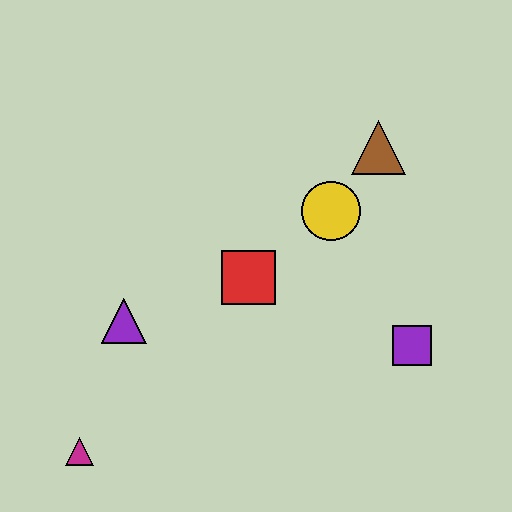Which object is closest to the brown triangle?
The yellow circle is closest to the brown triangle.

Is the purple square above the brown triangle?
No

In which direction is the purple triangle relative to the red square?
The purple triangle is to the left of the red square.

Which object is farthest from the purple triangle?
The brown triangle is farthest from the purple triangle.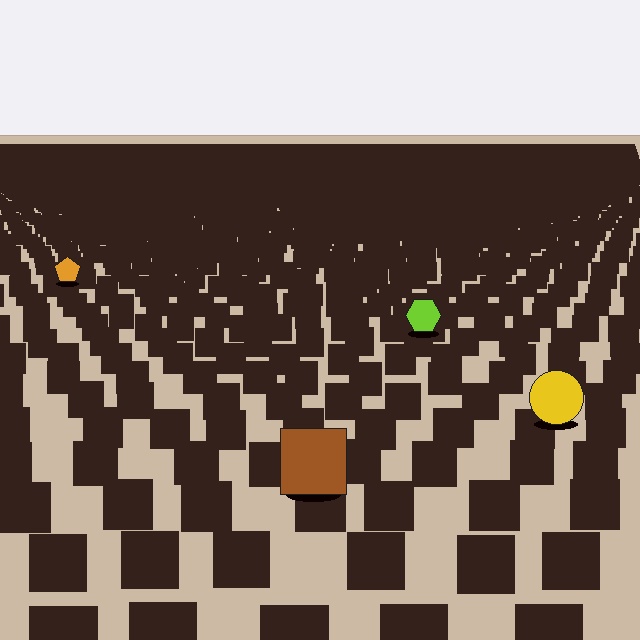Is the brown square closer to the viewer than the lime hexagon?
Yes. The brown square is closer — you can tell from the texture gradient: the ground texture is coarser near it.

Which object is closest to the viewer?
The brown square is closest. The texture marks near it are larger and more spread out.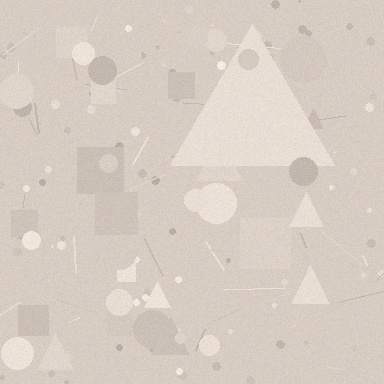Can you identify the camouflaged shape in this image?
The camouflaged shape is a triangle.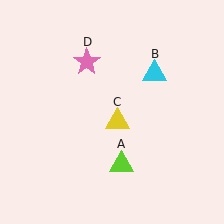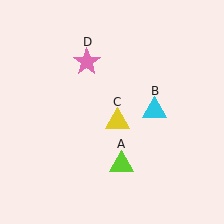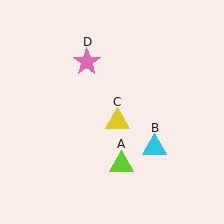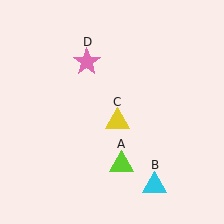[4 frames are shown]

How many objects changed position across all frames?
1 object changed position: cyan triangle (object B).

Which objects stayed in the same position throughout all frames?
Lime triangle (object A) and yellow triangle (object C) and pink star (object D) remained stationary.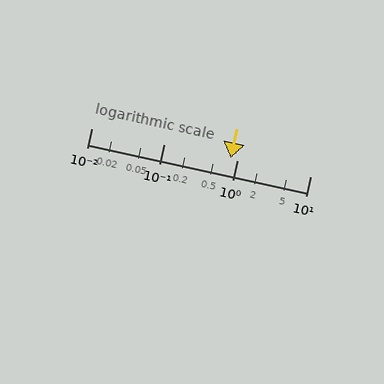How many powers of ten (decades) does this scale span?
The scale spans 3 decades, from 0.01 to 10.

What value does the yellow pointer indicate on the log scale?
The pointer indicates approximately 0.81.